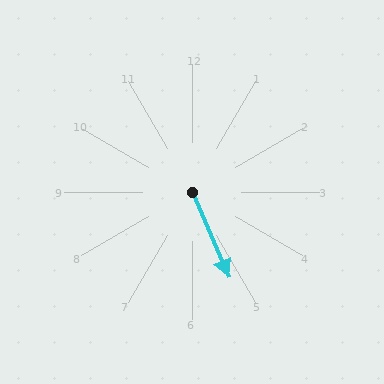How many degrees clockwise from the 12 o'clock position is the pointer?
Approximately 157 degrees.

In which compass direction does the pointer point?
Southeast.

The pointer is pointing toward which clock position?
Roughly 5 o'clock.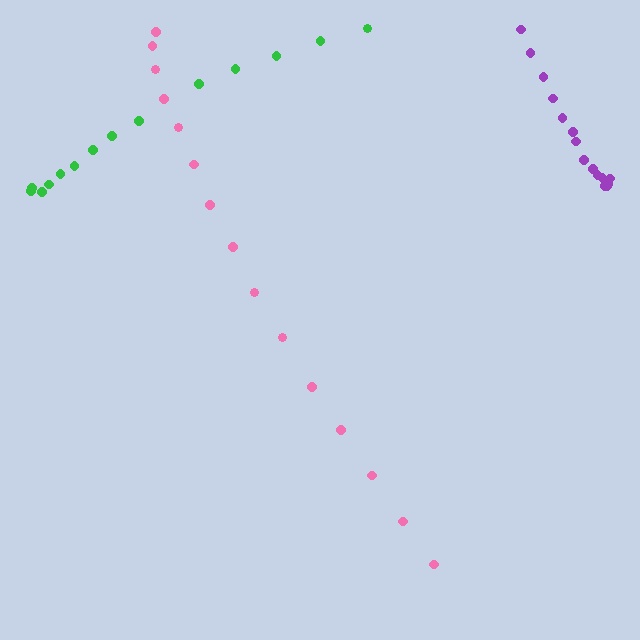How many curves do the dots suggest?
There are 3 distinct paths.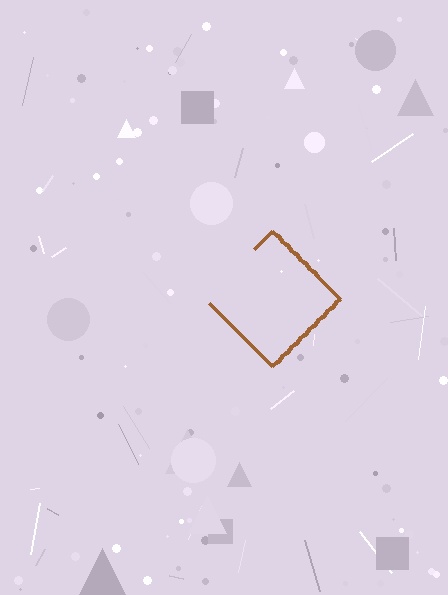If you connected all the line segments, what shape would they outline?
They would outline a diamond.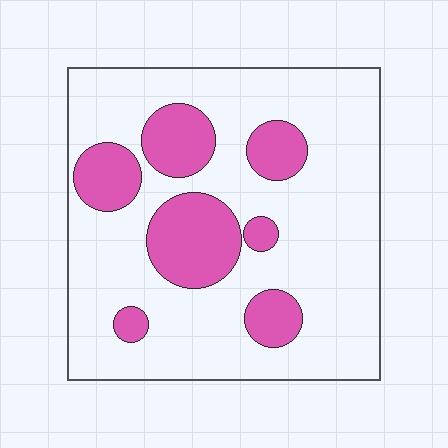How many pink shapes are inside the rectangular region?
7.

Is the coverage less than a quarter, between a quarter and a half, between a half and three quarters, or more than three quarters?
Less than a quarter.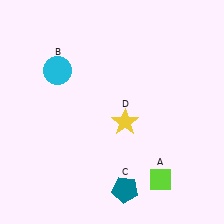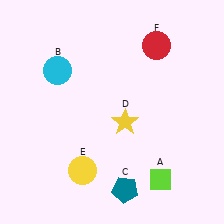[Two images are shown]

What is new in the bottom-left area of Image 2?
A yellow circle (E) was added in the bottom-left area of Image 2.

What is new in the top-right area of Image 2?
A red circle (F) was added in the top-right area of Image 2.